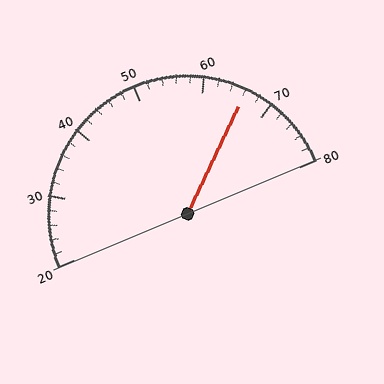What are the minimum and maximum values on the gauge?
The gauge ranges from 20 to 80.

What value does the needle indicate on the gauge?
The needle indicates approximately 66.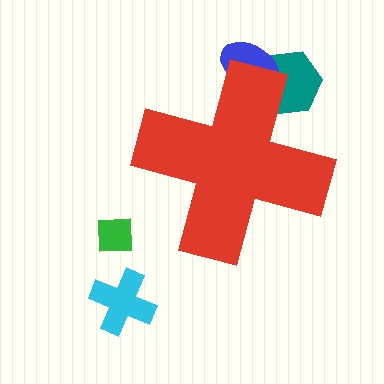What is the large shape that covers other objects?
A red cross.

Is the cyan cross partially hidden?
No, the cyan cross is fully visible.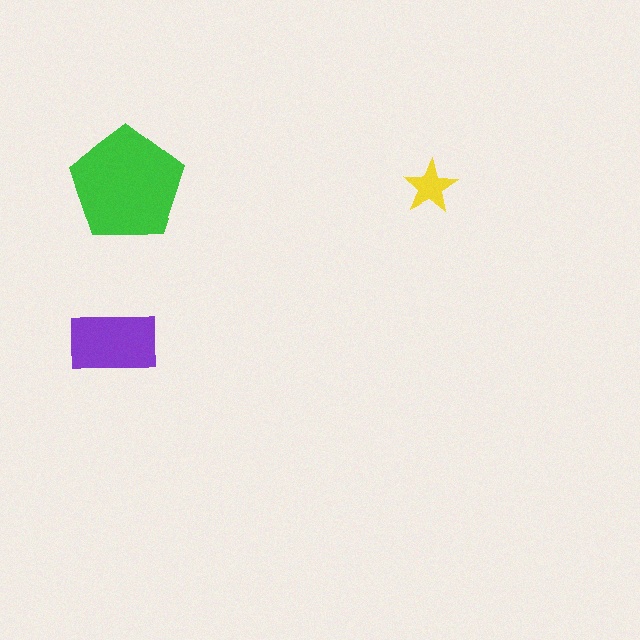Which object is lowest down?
The purple rectangle is bottommost.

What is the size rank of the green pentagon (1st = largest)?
1st.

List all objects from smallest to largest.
The yellow star, the purple rectangle, the green pentagon.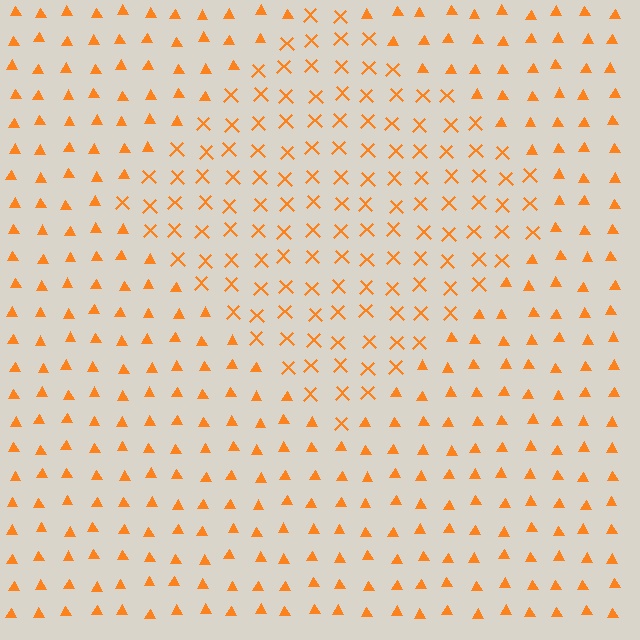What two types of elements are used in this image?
The image uses X marks inside the diamond region and triangles outside it.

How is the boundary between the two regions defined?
The boundary is defined by a change in element shape: X marks inside vs. triangles outside. All elements share the same color and spacing.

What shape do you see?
I see a diamond.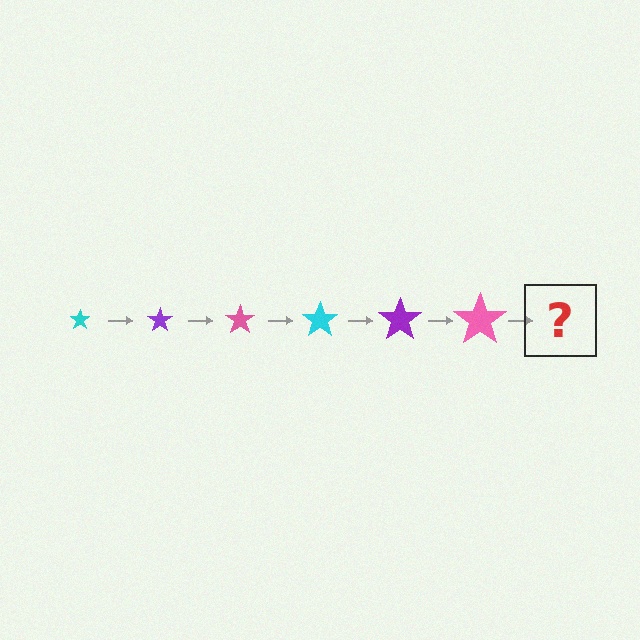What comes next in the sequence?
The next element should be a cyan star, larger than the previous one.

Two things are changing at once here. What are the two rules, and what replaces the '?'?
The two rules are that the star grows larger each step and the color cycles through cyan, purple, and pink. The '?' should be a cyan star, larger than the previous one.